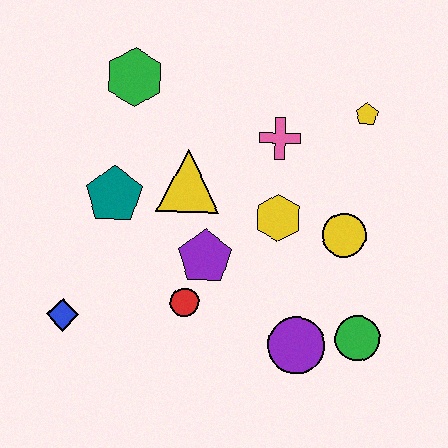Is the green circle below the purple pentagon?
Yes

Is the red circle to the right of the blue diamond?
Yes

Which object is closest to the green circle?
The purple circle is closest to the green circle.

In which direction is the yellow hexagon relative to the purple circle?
The yellow hexagon is above the purple circle.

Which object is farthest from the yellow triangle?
The green circle is farthest from the yellow triangle.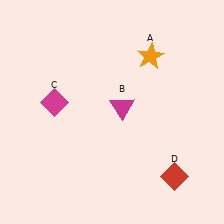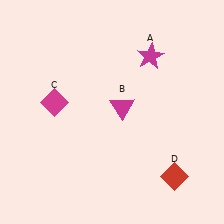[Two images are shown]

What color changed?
The star (A) changed from orange in Image 1 to magenta in Image 2.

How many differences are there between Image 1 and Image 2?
There is 1 difference between the two images.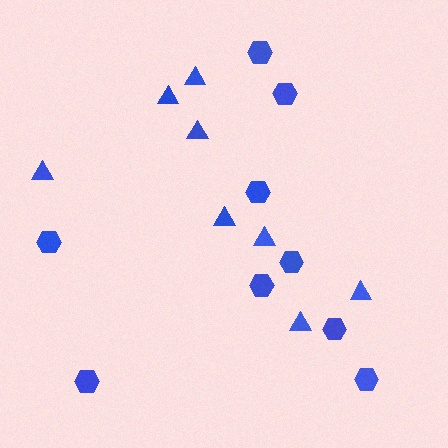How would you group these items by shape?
There are 2 groups: one group of hexagons (9) and one group of triangles (8).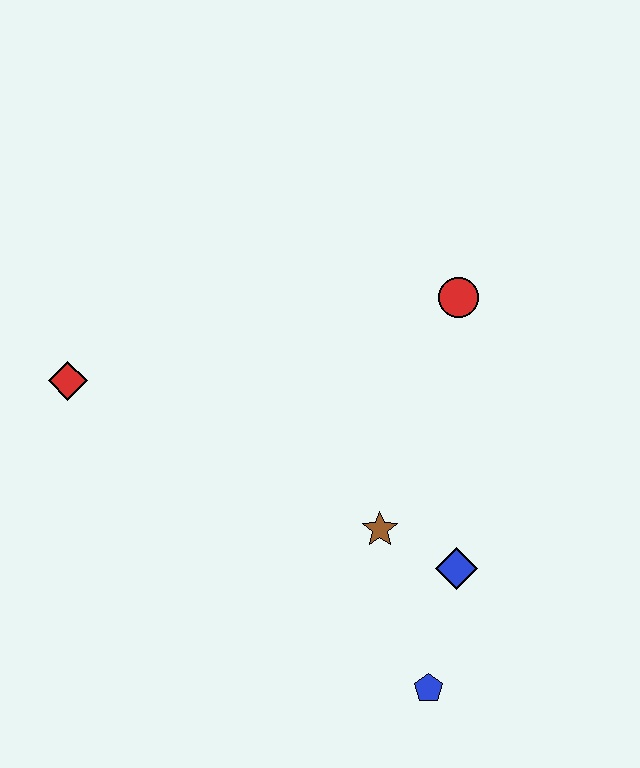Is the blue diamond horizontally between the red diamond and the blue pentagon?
No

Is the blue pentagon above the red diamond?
No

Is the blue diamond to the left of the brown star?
No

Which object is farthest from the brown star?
The red diamond is farthest from the brown star.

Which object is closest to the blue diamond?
The brown star is closest to the blue diamond.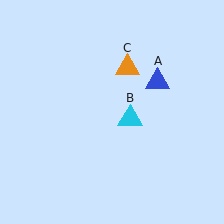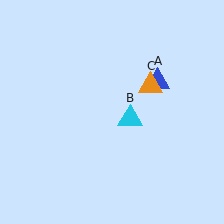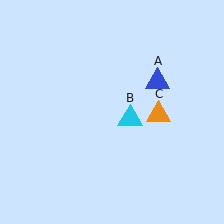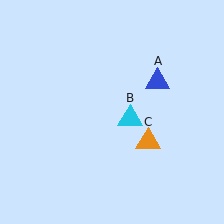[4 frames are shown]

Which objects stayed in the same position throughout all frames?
Blue triangle (object A) and cyan triangle (object B) remained stationary.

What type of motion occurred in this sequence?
The orange triangle (object C) rotated clockwise around the center of the scene.